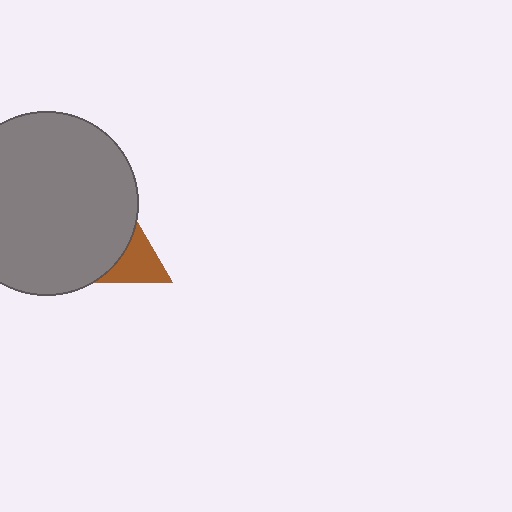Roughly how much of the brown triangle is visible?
A small part of it is visible (roughly 42%).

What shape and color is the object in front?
The object in front is a gray circle.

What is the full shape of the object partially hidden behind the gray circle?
The partially hidden object is a brown triangle.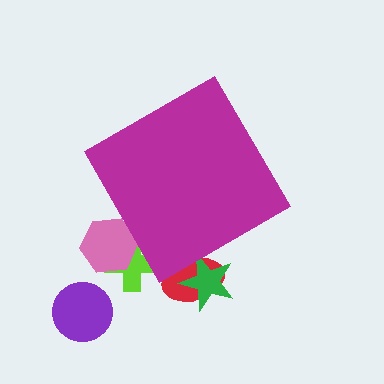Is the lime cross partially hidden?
Yes, the lime cross is partially hidden behind the magenta diamond.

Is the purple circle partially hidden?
No, the purple circle is fully visible.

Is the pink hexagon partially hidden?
Yes, the pink hexagon is partially hidden behind the magenta diamond.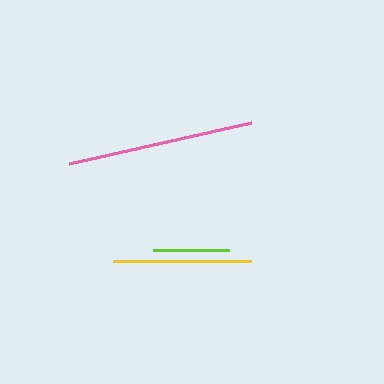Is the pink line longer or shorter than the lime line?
The pink line is longer than the lime line.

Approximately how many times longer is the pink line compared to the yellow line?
The pink line is approximately 1.4 times the length of the yellow line.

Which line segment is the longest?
The pink line is the longest at approximately 187 pixels.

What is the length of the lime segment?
The lime segment is approximately 76 pixels long.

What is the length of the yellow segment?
The yellow segment is approximately 138 pixels long.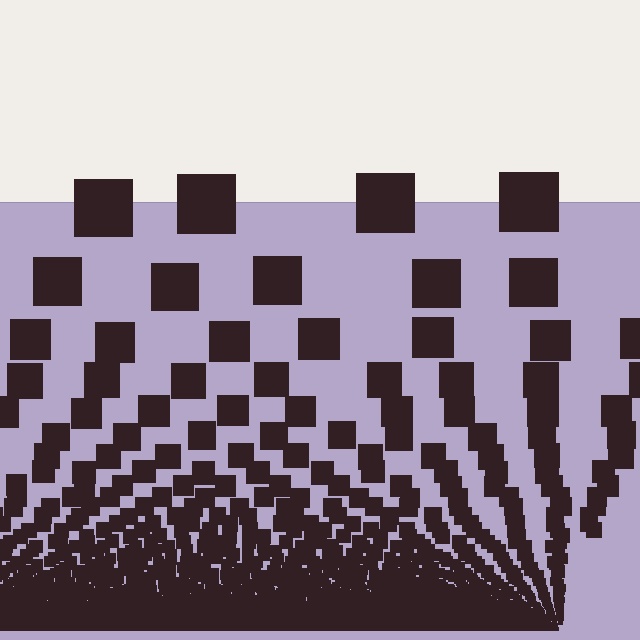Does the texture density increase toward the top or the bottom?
Density increases toward the bottom.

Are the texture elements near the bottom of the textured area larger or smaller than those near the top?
Smaller. The gradient is inverted — elements near the bottom are smaller and denser.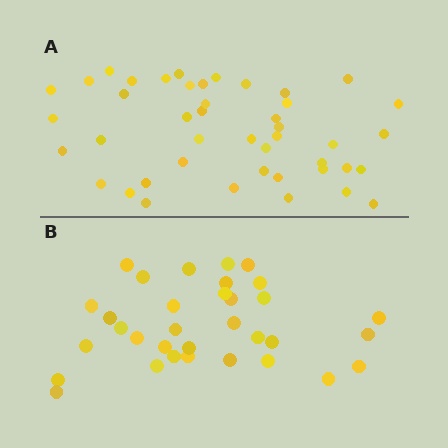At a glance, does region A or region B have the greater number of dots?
Region A (the top region) has more dots.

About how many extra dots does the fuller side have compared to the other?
Region A has roughly 12 or so more dots than region B.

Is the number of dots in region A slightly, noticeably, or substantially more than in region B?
Region A has noticeably more, but not dramatically so. The ratio is roughly 1.3 to 1.